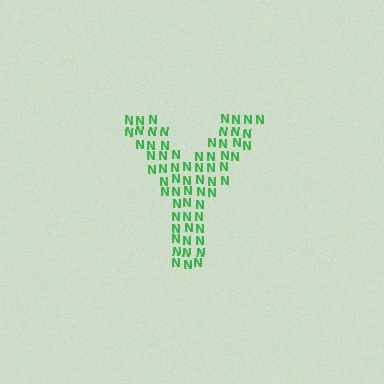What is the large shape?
The large shape is the letter Y.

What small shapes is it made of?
It is made of small letter N's.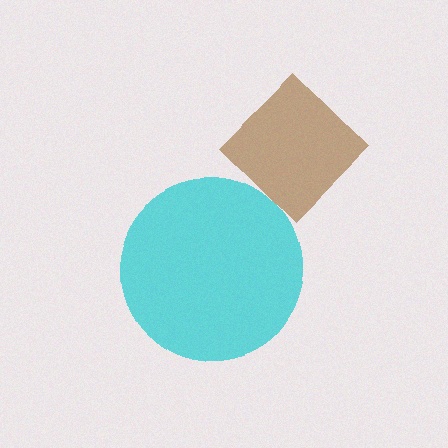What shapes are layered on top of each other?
The layered shapes are: a cyan circle, a brown diamond.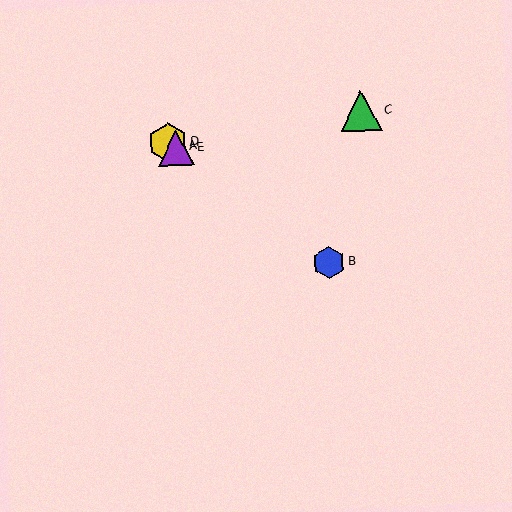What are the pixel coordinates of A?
Object A is at (174, 147).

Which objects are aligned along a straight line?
Objects A, B, D, E are aligned along a straight line.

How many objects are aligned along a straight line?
4 objects (A, B, D, E) are aligned along a straight line.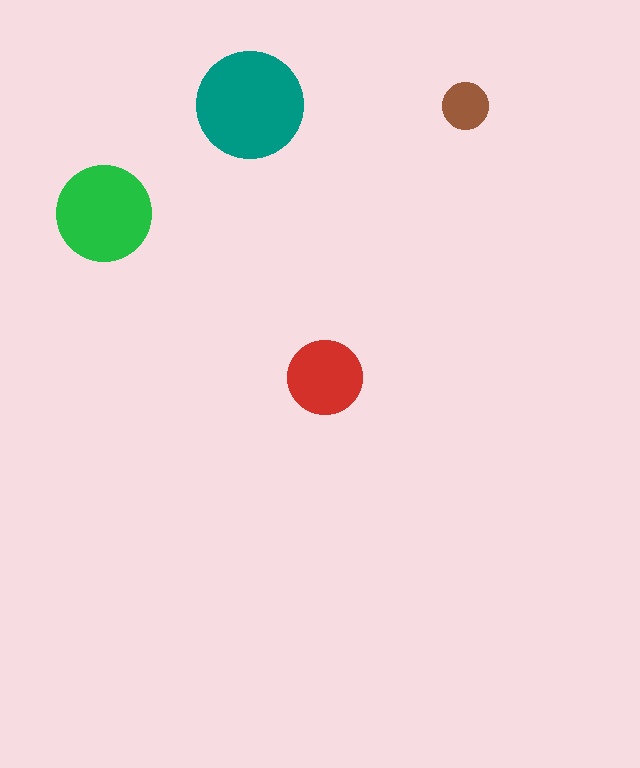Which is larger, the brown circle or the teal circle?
The teal one.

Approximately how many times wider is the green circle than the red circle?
About 1.5 times wider.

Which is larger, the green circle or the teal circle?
The teal one.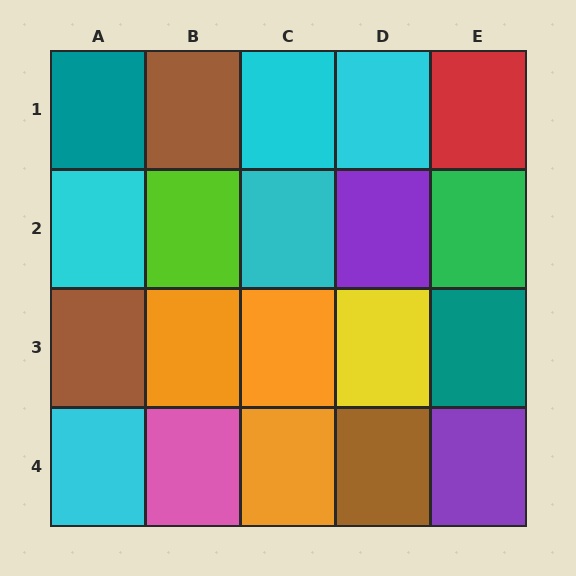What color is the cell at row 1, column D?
Cyan.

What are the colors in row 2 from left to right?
Cyan, lime, cyan, purple, green.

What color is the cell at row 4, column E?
Purple.